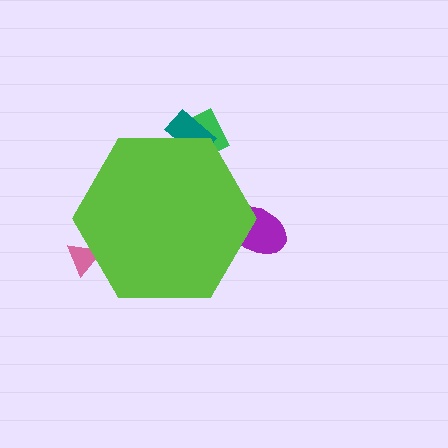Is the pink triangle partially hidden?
Yes, the pink triangle is partially hidden behind the lime hexagon.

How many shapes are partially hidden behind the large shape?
4 shapes are partially hidden.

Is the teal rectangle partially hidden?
Yes, the teal rectangle is partially hidden behind the lime hexagon.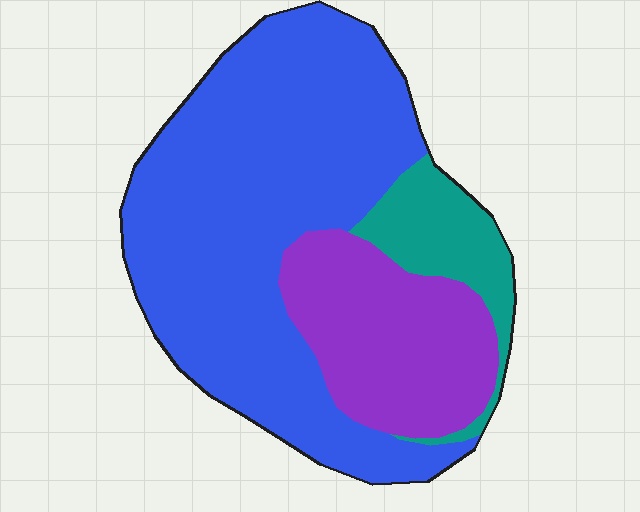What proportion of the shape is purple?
Purple covers about 25% of the shape.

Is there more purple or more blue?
Blue.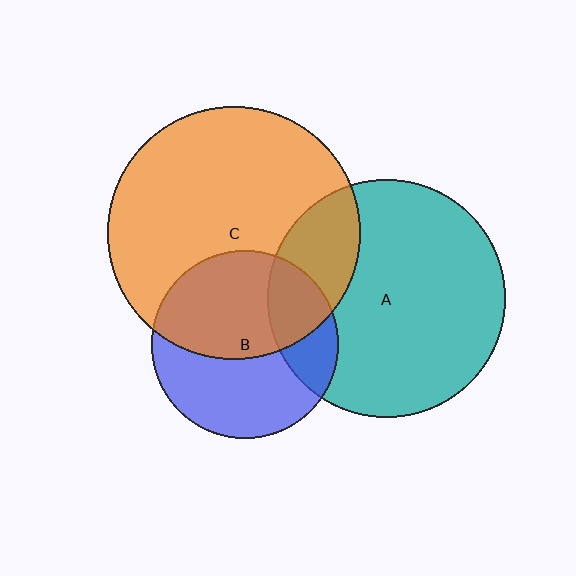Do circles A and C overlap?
Yes.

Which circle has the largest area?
Circle C (orange).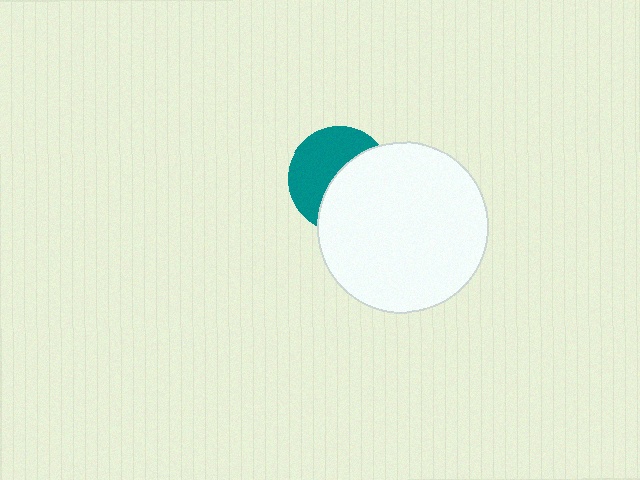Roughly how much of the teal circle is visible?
About half of it is visible (roughly 49%).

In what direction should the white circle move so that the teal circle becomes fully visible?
The white circle should move toward the lower-right. That is the shortest direction to clear the overlap and leave the teal circle fully visible.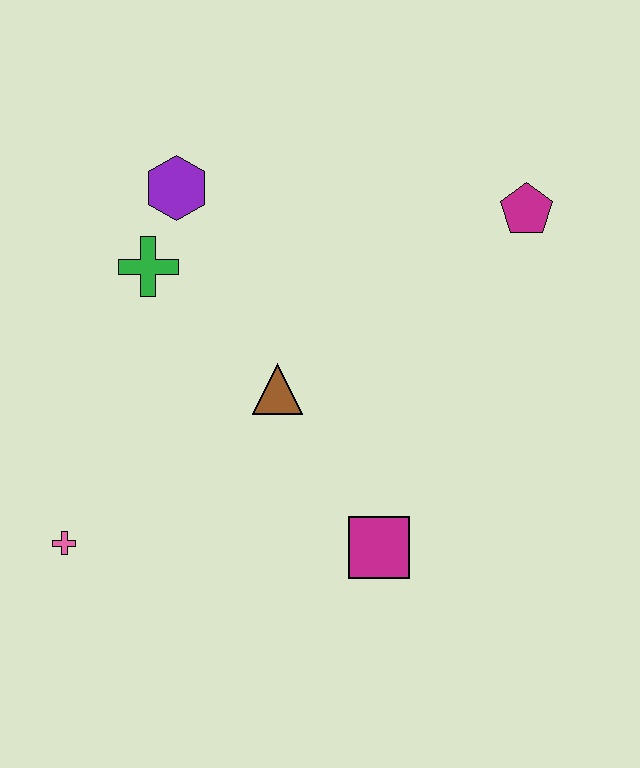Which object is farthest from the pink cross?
The magenta pentagon is farthest from the pink cross.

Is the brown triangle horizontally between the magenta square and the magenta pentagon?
No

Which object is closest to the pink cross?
The brown triangle is closest to the pink cross.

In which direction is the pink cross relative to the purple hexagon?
The pink cross is below the purple hexagon.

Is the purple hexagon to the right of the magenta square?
No